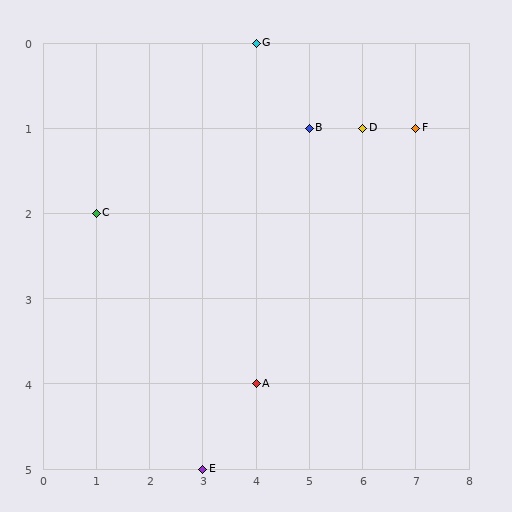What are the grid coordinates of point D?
Point D is at grid coordinates (6, 1).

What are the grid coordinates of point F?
Point F is at grid coordinates (7, 1).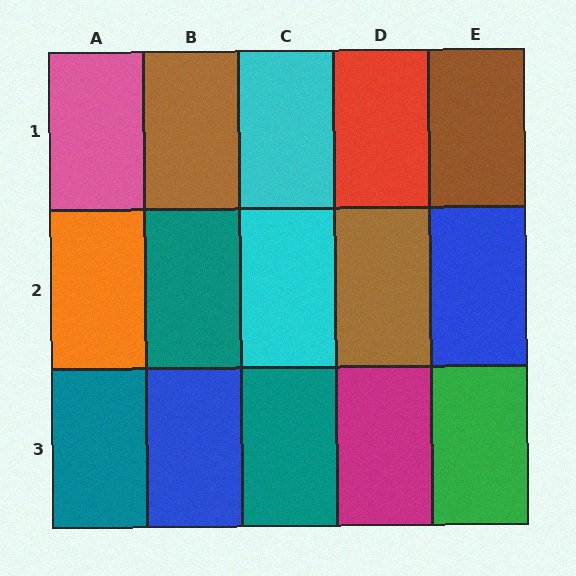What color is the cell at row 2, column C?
Cyan.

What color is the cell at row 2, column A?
Orange.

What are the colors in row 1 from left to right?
Pink, brown, cyan, red, brown.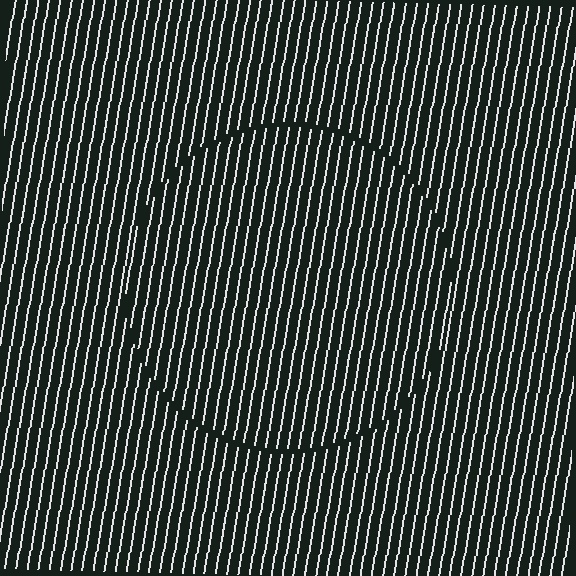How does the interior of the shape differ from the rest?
The interior of the shape contains the same grating, shifted by half a period — the contour is defined by the phase discontinuity where line-ends from the inner and outer gratings abut.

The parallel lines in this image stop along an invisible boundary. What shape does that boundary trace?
An illusory circle. The interior of the shape contains the same grating, shifted by half a period — the contour is defined by the phase discontinuity where line-ends from the inner and outer gratings abut.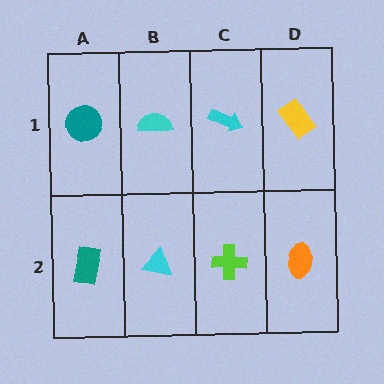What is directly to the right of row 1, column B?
A cyan arrow.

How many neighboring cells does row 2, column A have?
2.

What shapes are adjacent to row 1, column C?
A lime cross (row 2, column C), a cyan semicircle (row 1, column B), a yellow rectangle (row 1, column D).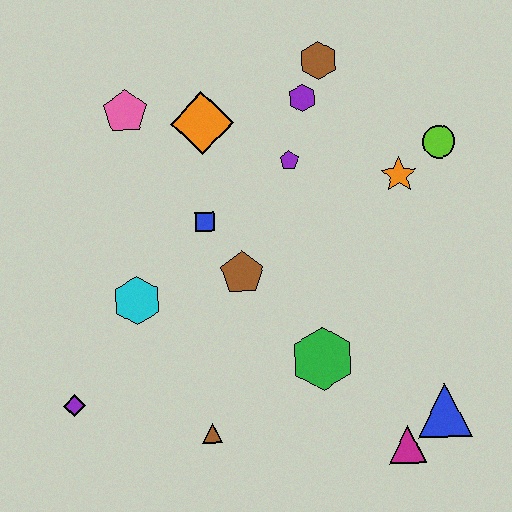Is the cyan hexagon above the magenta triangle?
Yes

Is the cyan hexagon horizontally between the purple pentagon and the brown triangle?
No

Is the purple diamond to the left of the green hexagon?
Yes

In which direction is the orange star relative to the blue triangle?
The orange star is above the blue triangle.